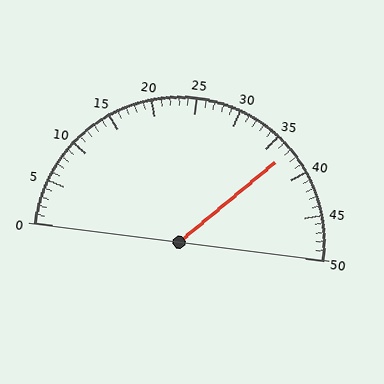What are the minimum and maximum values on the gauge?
The gauge ranges from 0 to 50.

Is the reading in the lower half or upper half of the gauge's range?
The reading is in the upper half of the range (0 to 50).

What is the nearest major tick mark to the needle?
The nearest major tick mark is 35.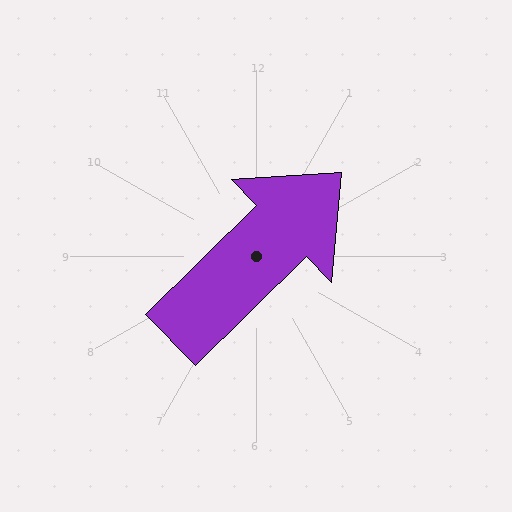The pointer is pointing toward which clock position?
Roughly 2 o'clock.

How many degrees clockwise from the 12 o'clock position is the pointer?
Approximately 46 degrees.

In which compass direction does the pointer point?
Northeast.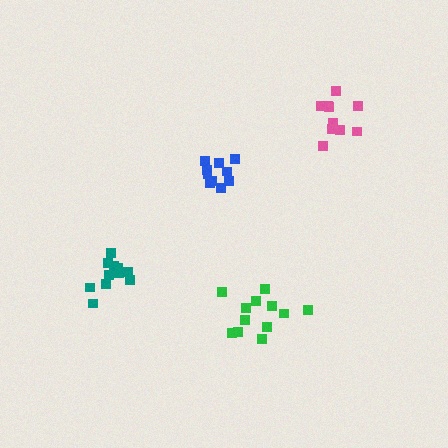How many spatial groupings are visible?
There are 4 spatial groupings.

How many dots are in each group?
Group 1: 10 dots, Group 2: 11 dots, Group 3: 10 dots, Group 4: 12 dots (43 total).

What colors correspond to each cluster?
The clusters are colored: blue, teal, pink, green.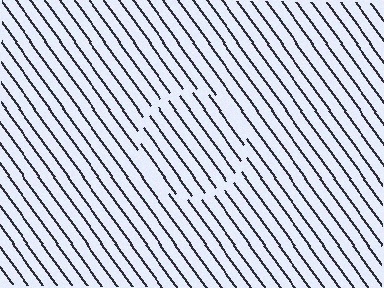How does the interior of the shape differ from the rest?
The interior of the shape contains the same grating, shifted by half a period — the contour is defined by the phase discontinuity where line-ends from the inner and outer gratings abut.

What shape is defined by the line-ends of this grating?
An illusory circle. The interior of the shape contains the same grating, shifted by half a period — the contour is defined by the phase discontinuity where line-ends from the inner and outer gratings abut.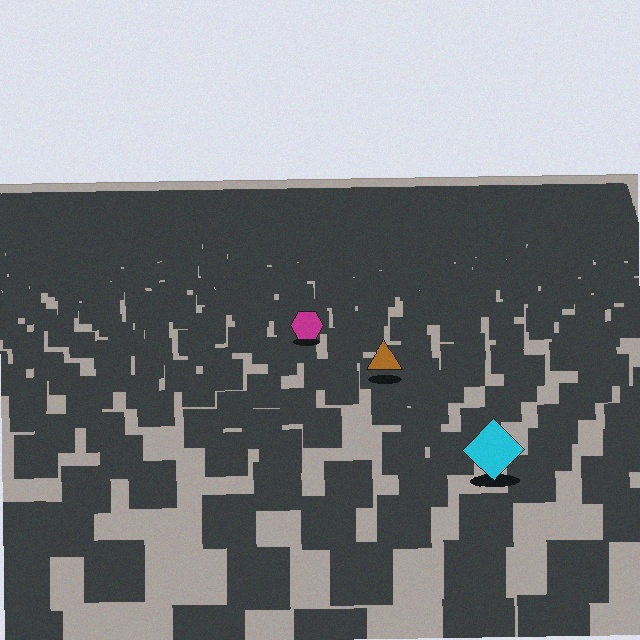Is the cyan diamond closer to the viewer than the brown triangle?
Yes. The cyan diamond is closer — you can tell from the texture gradient: the ground texture is coarser near it.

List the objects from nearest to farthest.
From nearest to farthest: the cyan diamond, the brown triangle, the magenta hexagon.